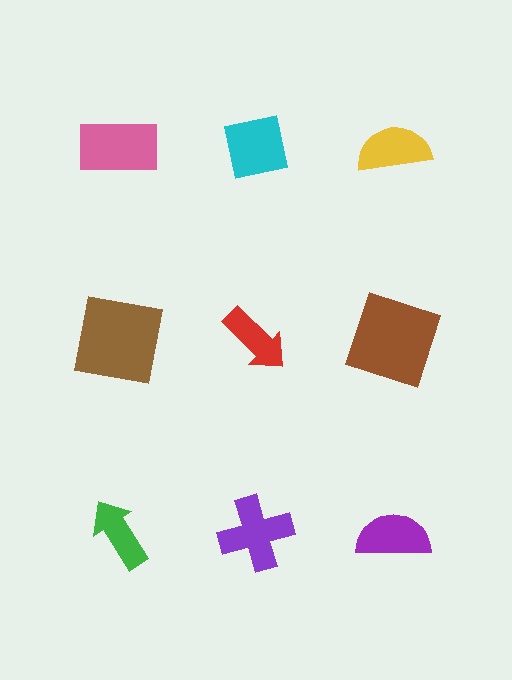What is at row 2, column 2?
A red arrow.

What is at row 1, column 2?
A cyan square.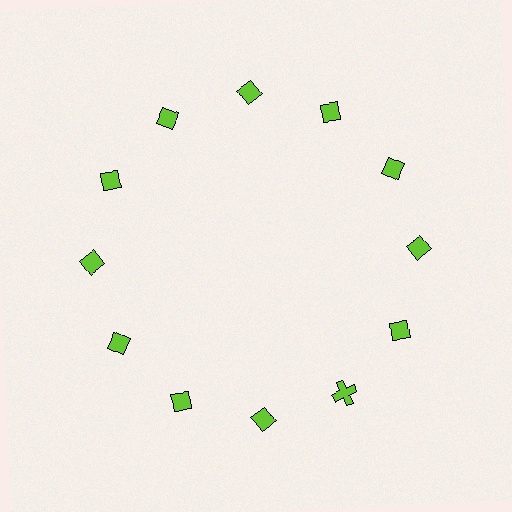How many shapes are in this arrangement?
There are 12 shapes arranged in a ring pattern.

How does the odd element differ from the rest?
It has a different shape: cross instead of diamond.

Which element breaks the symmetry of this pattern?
The lime cross at roughly the 5 o'clock position breaks the symmetry. All other shapes are lime diamonds.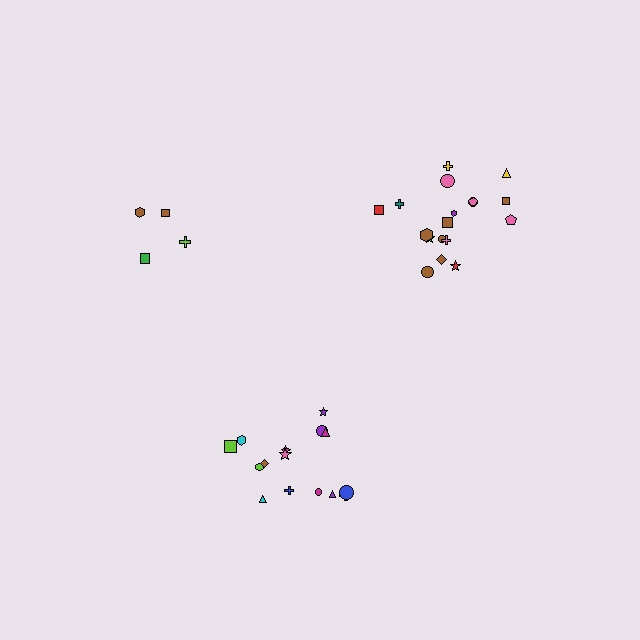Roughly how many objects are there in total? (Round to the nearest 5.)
Roughly 35 objects in total.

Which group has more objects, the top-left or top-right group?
The top-right group.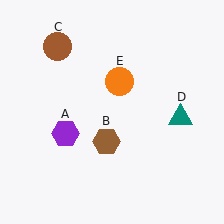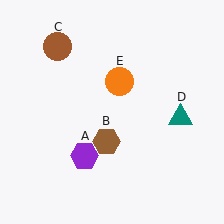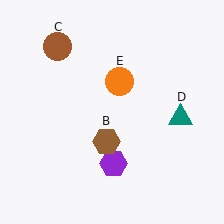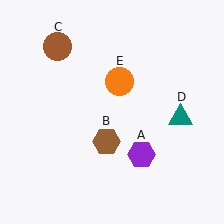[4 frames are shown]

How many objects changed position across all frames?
1 object changed position: purple hexagon (object A).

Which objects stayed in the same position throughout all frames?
Brown hexagon (object B) and brown circle (object C) and teal triangle (object D) and orange circle (object E) remained stationary.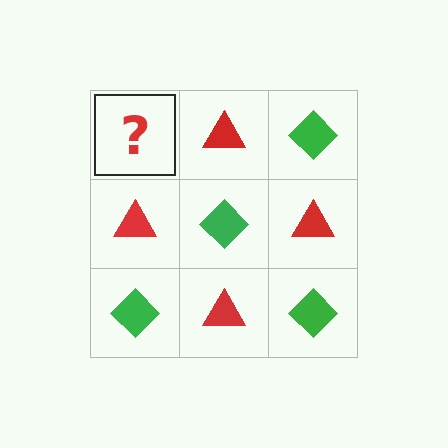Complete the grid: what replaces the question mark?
The question mark should be replaced with a green diamond.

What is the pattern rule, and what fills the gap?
The rule is that it alternates green diamond and red triangle in a checkerboard pattern. The gap should be filled with a green diamond.